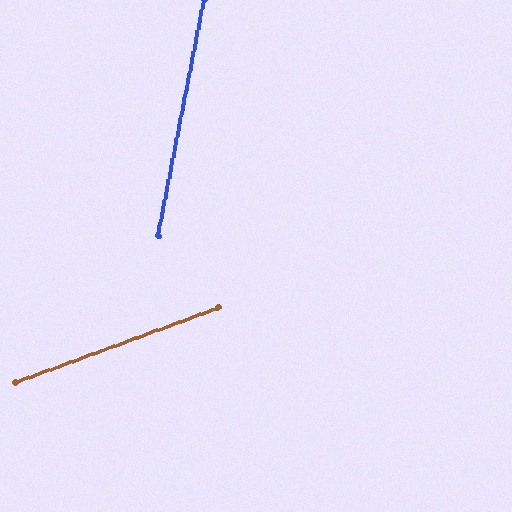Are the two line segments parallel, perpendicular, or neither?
Neither parallel nor perpendicular — they differ by about 59°.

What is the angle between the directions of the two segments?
Approximately 59 degrees.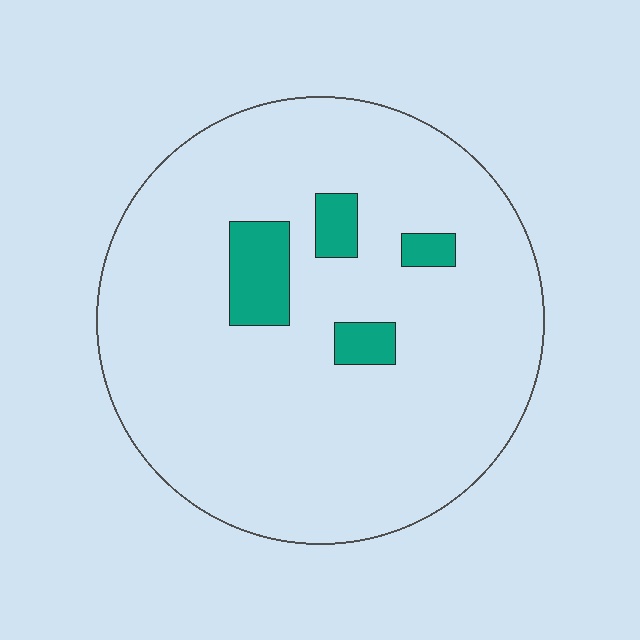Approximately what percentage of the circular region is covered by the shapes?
Approximately 10%.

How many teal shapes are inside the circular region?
4.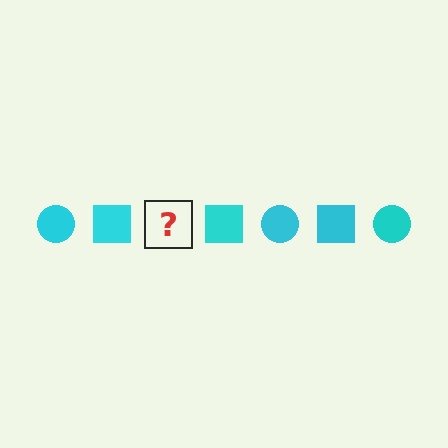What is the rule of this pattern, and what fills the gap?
The rule is that the pattern cycles through circle, square shapes in cyan. The gap should be filled with a cyan circle.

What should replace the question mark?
The question mark should be replaced with a cyan circle.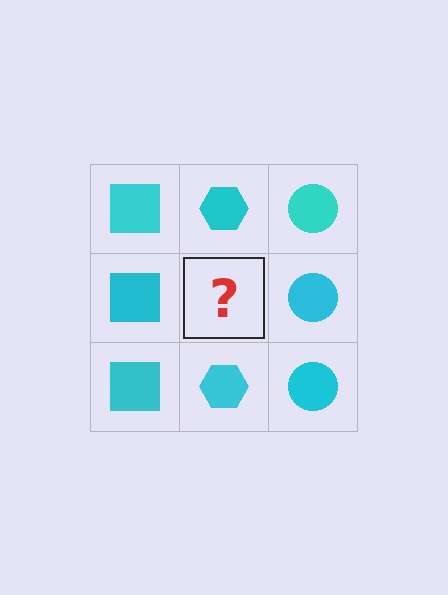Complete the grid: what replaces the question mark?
The question mark should be replaced with a cyan hexagon.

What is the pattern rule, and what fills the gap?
The rule is that each column has a consistent shape. The gap should be filled with a cyan hexagon.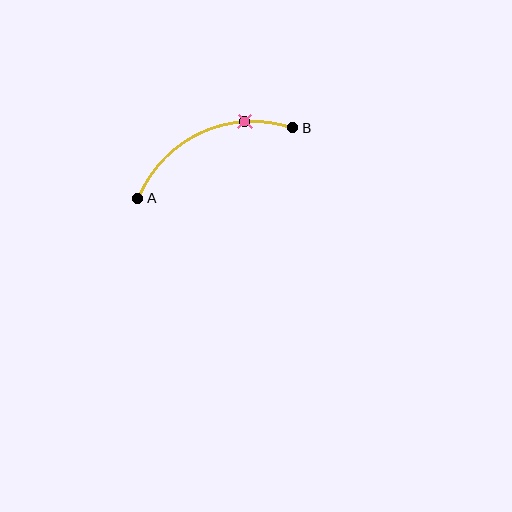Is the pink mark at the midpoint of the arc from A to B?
No. The pink mark lies on the arc but is closer to endpoint B. The arc midpoint would be at the point on the curve equidistant along the arc from both A and B.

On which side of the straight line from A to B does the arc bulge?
The arc bulges above the straight line connecting A and B.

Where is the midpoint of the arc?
The arc midpoint is the point on the curve farthest from the straight line joining A and B. It sits above that line.